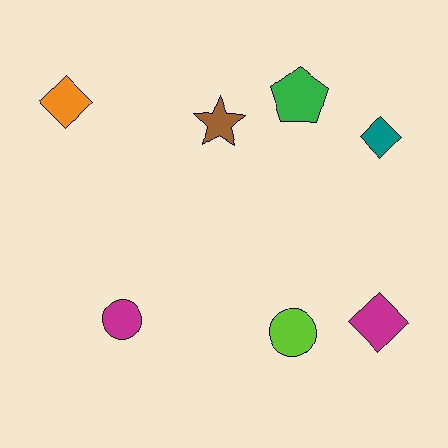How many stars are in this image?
There is 1 star.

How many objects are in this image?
There are 7 objects.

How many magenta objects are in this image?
There are 2 magenta objects.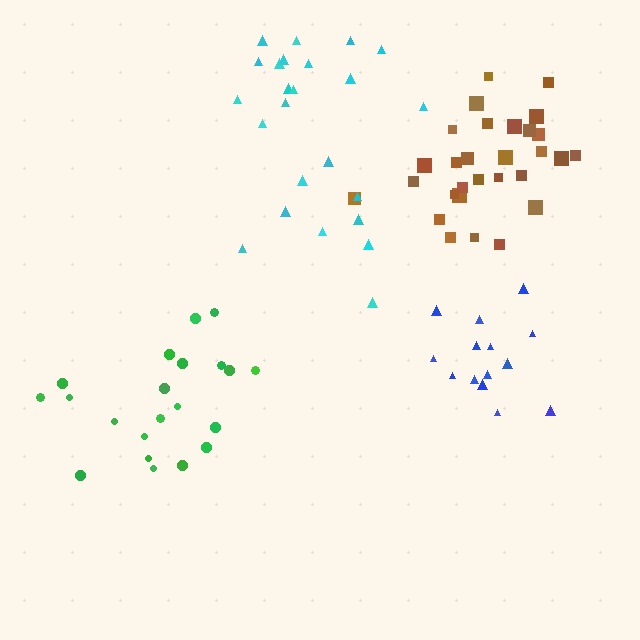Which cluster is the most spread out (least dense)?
Cyan.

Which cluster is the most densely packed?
Blue.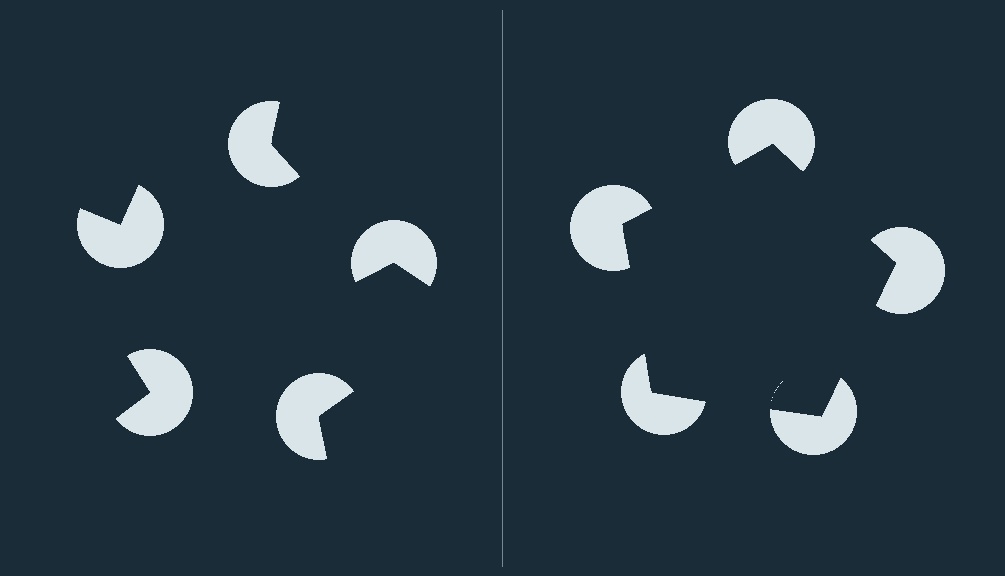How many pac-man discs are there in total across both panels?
10 — 5 on each side.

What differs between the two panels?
The pac-man discs are positioned identically on both sides; only the wedge orientations differ. On the right they align to a pentagon; on the left they are misaligned.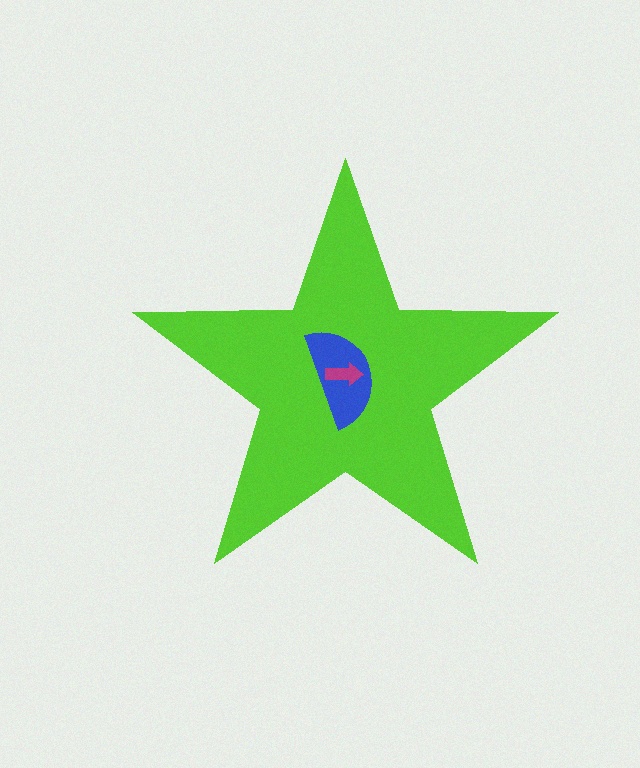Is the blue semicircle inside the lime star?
Yes.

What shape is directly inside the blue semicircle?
The magenta arrow.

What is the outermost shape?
The lime star.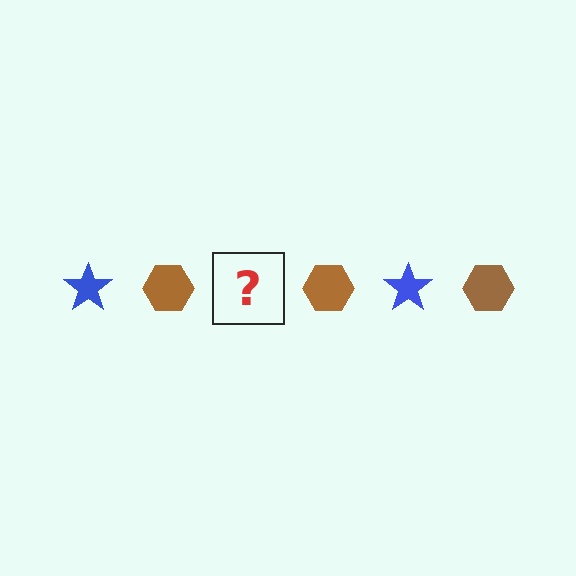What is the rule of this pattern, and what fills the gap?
The rule is that the pattern alternates between blue star and brown hexagon. The gap should be filled with a blue star.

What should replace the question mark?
The question mark should be replaced with a blue star.